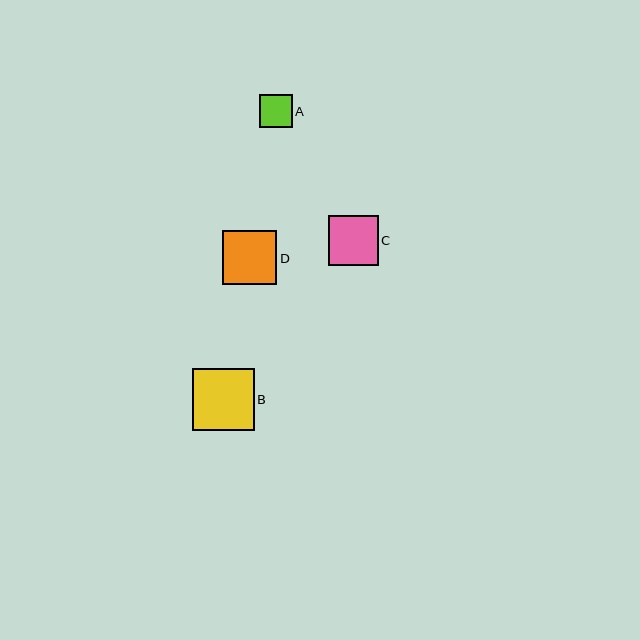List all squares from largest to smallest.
From largest to smallest: B, D, C, A.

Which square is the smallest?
Square A is the smallest with a size of approximately 33 pixels.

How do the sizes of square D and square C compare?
Square D and square C are approximately the same size.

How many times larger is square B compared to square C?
Square B is approximately 1.2 times the size of square C.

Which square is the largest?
Square B is the largest with a size of approximately 62 pixels.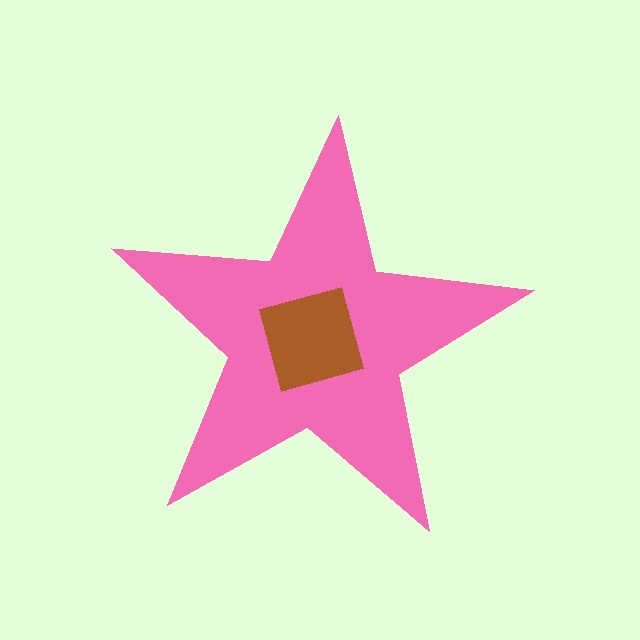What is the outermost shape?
The pink star.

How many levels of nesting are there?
2.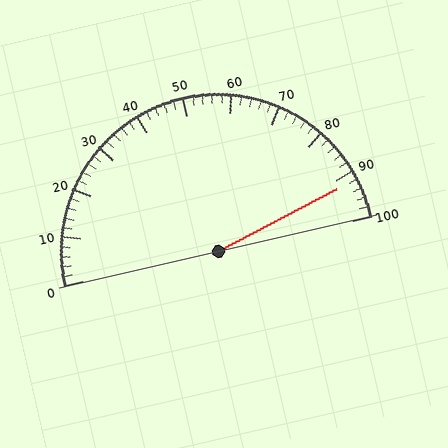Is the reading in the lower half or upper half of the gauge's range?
The reading is in the upper half of the range (0 to 100).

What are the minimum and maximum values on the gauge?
The gauge ranges from 0 to 100.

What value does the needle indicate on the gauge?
The needle indicates approximately 92.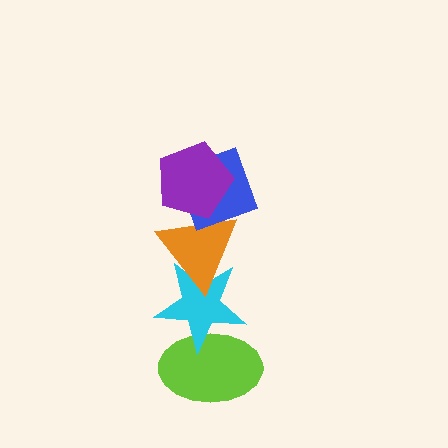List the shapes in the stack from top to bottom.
From top to bottom: the purple pentagon, the blue diamond, the orange triangle, the cyan star, the lime ellipse.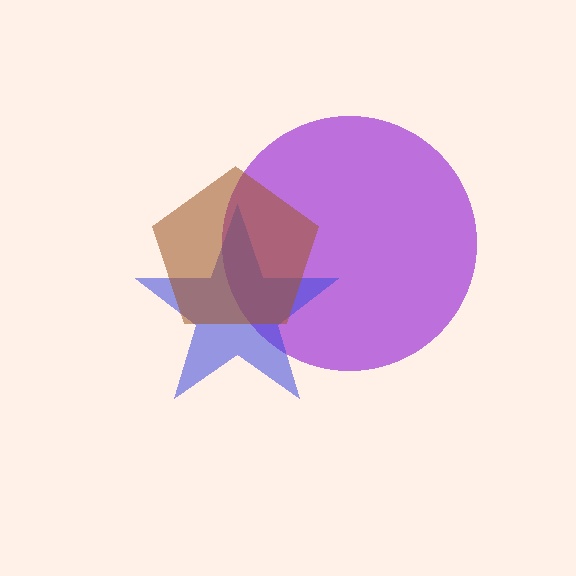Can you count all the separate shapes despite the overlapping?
Yes, there are 3 separate shapes.